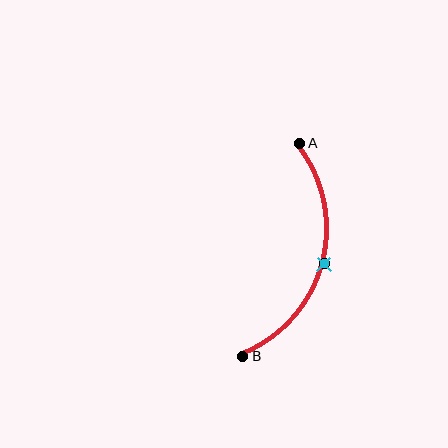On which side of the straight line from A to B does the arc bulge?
The arc bulges to the right of the straight line connecting A and B.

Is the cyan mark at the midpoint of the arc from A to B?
Yes. The cyan mark lies on the arc at equal arc-length from both A and B — it is the arc midpoint.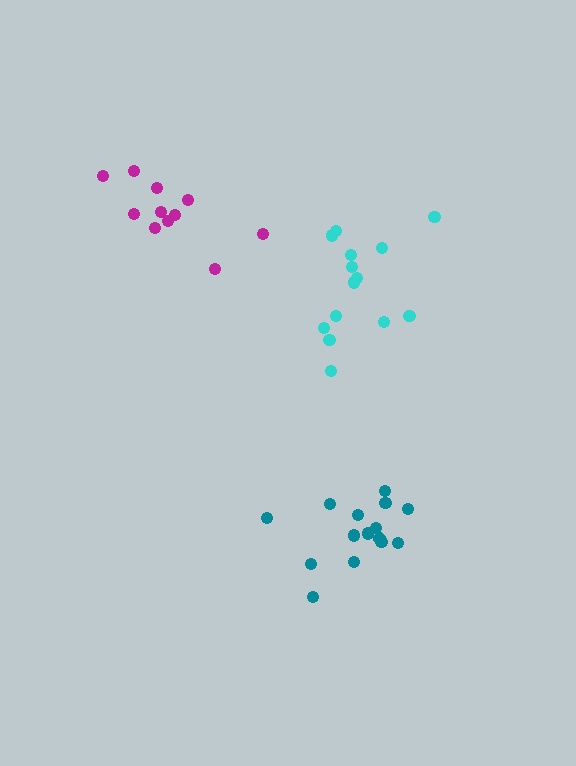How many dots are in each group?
Group 1: 11 dots, Group 2: 16 dots, Group 3: 14 dots (41 total).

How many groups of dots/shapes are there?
There are 3 groups.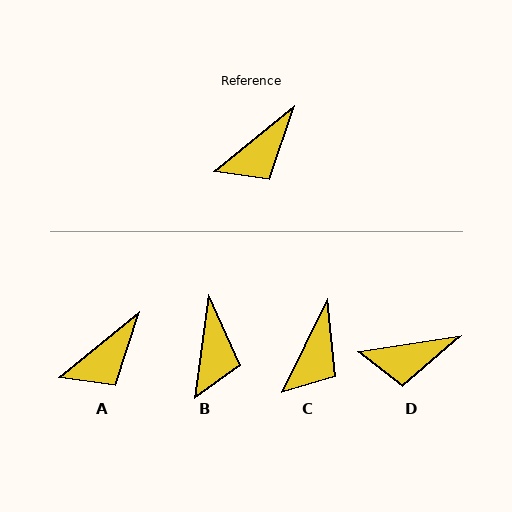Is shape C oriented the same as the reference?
No, it is off by about 24 degrees.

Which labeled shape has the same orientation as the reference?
A.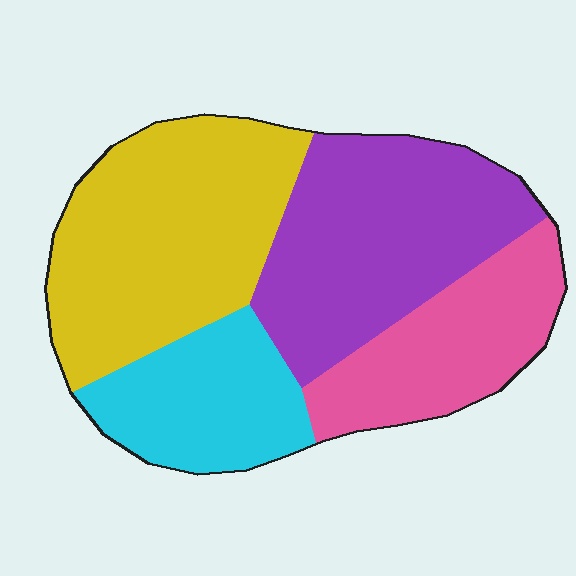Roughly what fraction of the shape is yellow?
Yellow covers roughly 35% of the shape.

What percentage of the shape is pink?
Pink covers about 20% of the shape.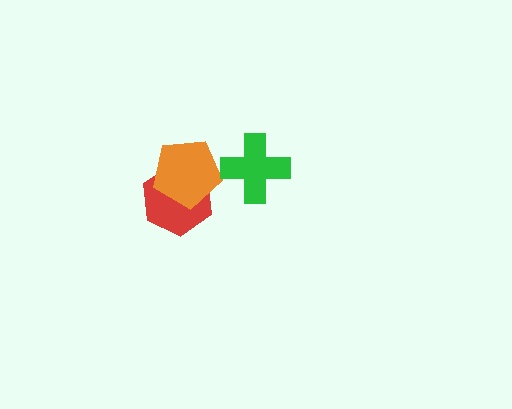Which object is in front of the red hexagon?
The orange pentagon is in front of the red hexagon.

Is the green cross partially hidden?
No, no other shape covers it.